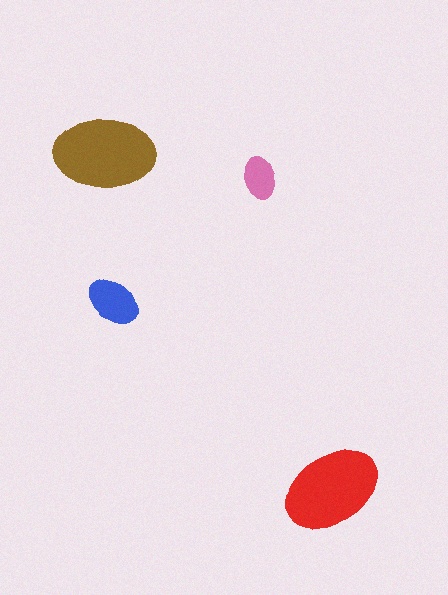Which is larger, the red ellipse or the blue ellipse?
The red one.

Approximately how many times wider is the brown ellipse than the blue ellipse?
About 2 times wider.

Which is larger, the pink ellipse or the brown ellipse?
The brown one.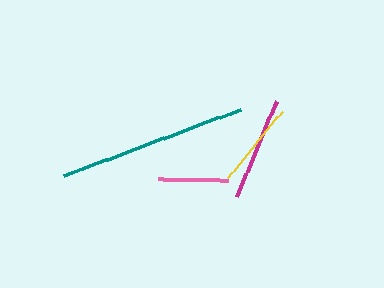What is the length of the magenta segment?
The magenta segment is approximately 103 pixels long.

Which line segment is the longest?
The teal line is the longest at approximately 188 pixels.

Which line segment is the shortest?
The pink line is the shortest at approximately 70 pixels.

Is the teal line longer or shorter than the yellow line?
The teal line is longer than the yellow line.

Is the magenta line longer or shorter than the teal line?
The teal line is longer than the magenta line.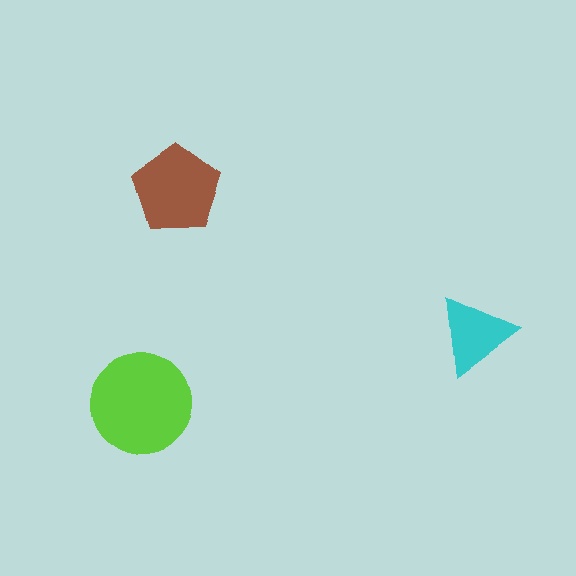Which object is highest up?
The brown pentagon is topmost.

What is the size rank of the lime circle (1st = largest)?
1st.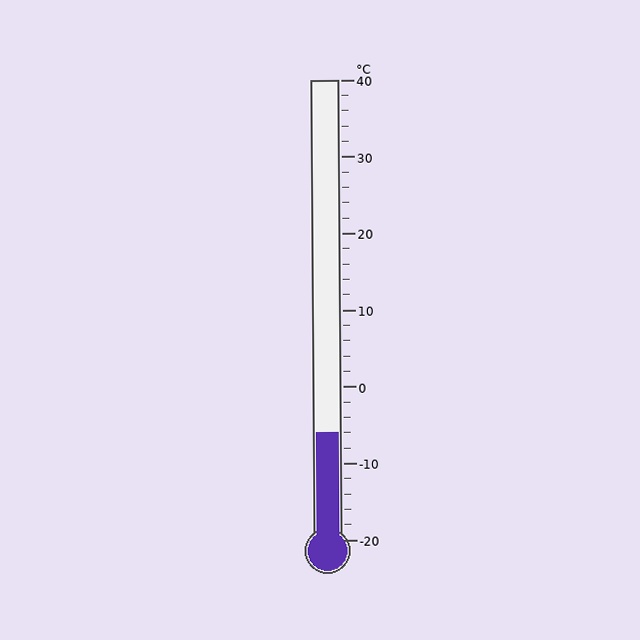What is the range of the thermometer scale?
The thermometer scale ranges from -20°C to 40°C.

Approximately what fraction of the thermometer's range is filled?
The thermometer is filled to approximately 25% of its range.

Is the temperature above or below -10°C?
The temperature is above -10°C.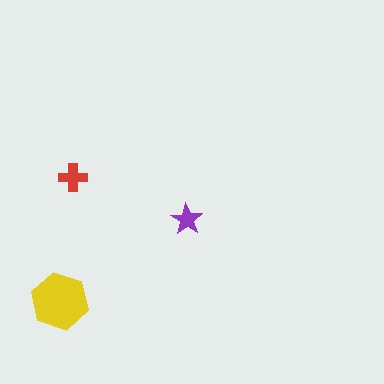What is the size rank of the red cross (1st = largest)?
2nd.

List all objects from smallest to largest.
The purple star, the red cross, the yellow hexagon.